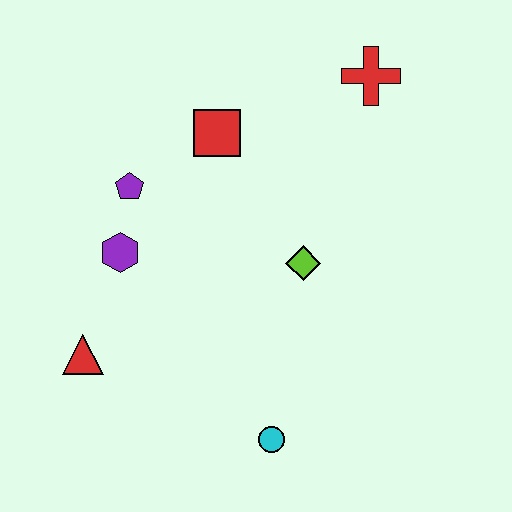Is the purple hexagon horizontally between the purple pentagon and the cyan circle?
No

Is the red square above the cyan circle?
Yes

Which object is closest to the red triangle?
The purple hexagon is closest to the red triangle.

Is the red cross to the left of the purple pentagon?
No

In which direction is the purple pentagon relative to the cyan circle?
The purple pentagon is above the cyan circle.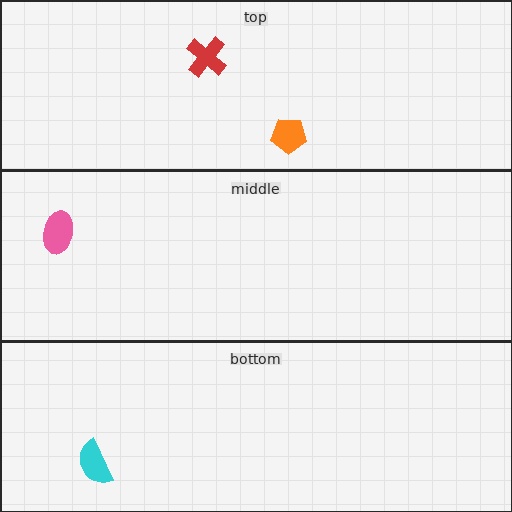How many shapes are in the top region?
2.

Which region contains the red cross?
The top region.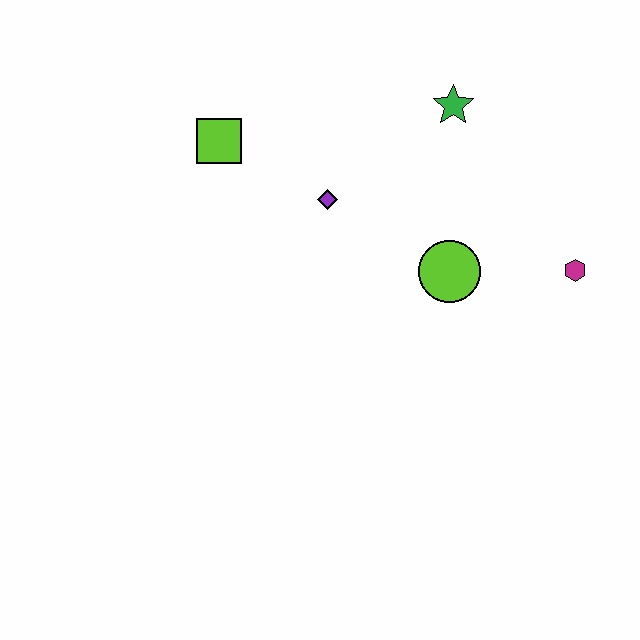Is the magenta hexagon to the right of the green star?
Yes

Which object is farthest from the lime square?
The magenta hexagon is farthest from the lime square.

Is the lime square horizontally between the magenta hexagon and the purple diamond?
No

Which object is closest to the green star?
The purple diamond is closest to the green star.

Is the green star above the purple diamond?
Yes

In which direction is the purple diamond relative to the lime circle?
The purple diamond is to the left of the lime circle.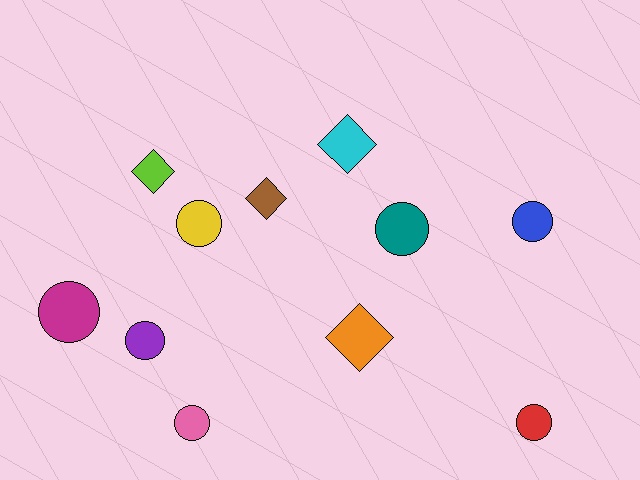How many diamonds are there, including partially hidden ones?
There are 4 diamonds.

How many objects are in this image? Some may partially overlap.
There are 11 objects.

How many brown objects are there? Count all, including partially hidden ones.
There is 1 brown object.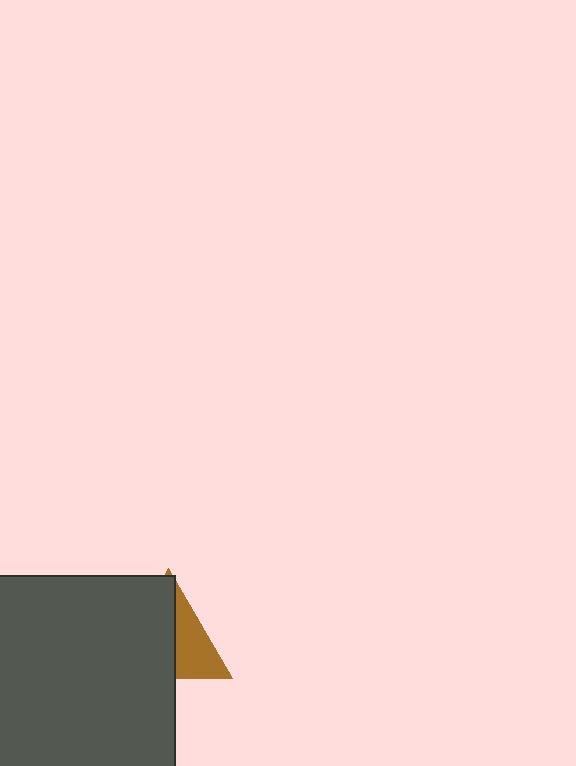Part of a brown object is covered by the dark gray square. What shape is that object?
It is a triangle.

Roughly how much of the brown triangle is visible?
A small part of it is visible (roughly 40%).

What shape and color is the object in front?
The object in front is a dark gray square.